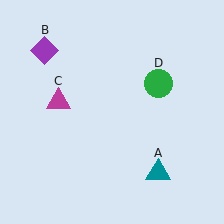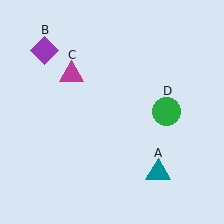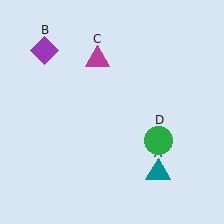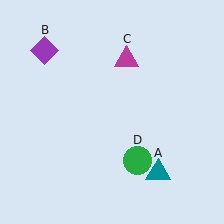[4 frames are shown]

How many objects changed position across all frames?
2 objects changed position: magenta triangle (object C), green circle (object D).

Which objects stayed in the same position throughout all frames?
Teal triangle (object A) and purple diamond (object B) remained stationary.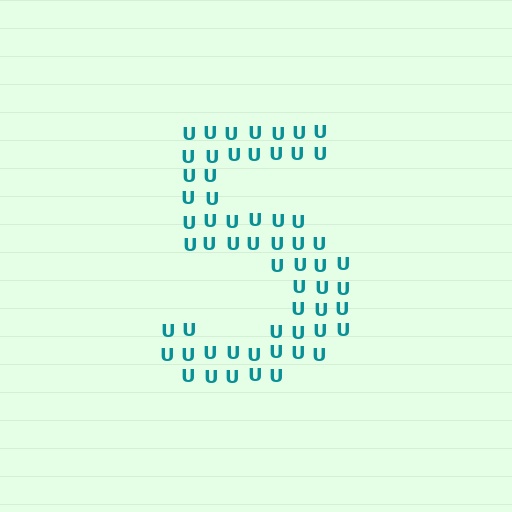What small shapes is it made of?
It is made of small letter U's.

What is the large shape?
The large shape is the digit 5.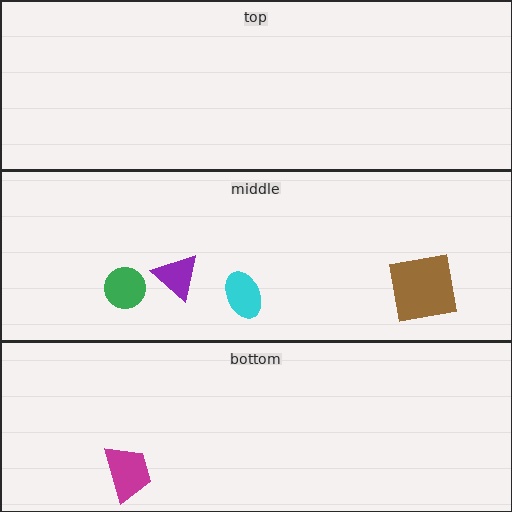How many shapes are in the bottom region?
1.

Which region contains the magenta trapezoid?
The bottom region.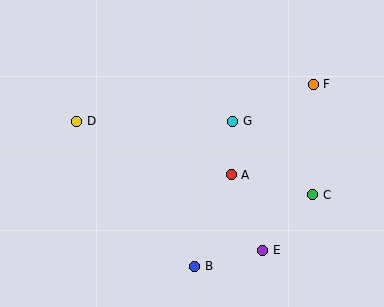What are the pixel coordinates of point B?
Point B is at (195, 266).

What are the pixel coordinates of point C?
Point C is at (313, 195).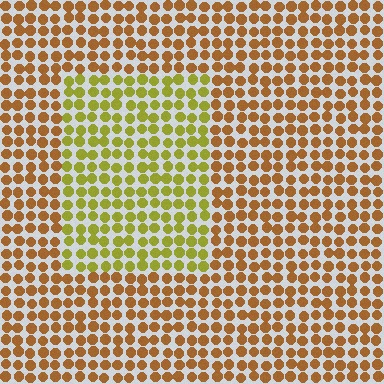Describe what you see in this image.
The image is filled with small brown elements in a uniform arrangement. A rectangle-shaped region is visible where the elements are tinted to a slightly different hue, forming a subtle color boundary.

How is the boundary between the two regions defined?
The boundary is defined purely by a slight shift in hue (about 38 degrees). Spacing, size, and orientation are identical on both sides.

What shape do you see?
I see a rectangle.